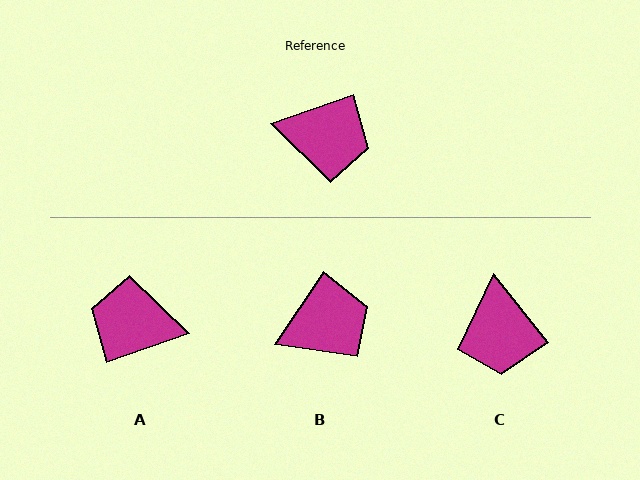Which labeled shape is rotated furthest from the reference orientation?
A, about 180 degrees away.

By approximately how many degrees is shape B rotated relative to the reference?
Approximately 37 degrees counter-clockwise.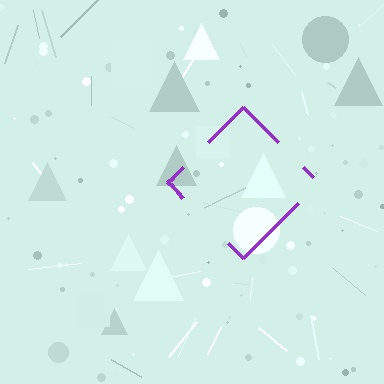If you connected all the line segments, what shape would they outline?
They would outline a diamond.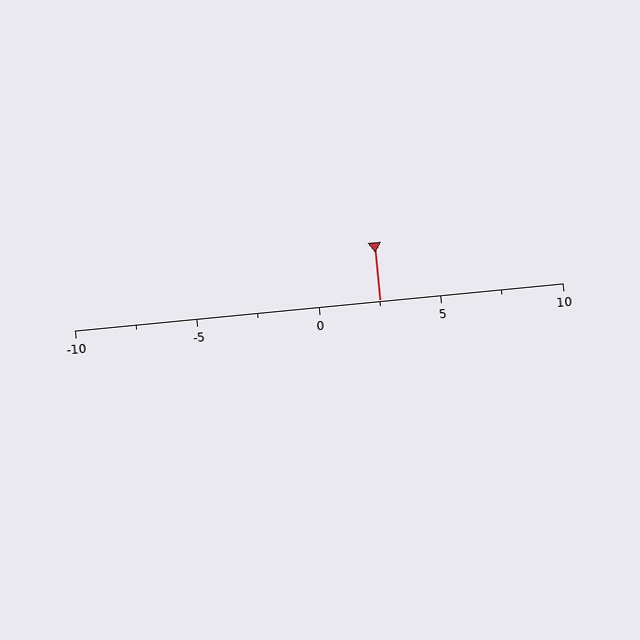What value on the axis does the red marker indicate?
The marker indicates approximately 2.5.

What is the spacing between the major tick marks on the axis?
The major ticks are spaced 5 apart.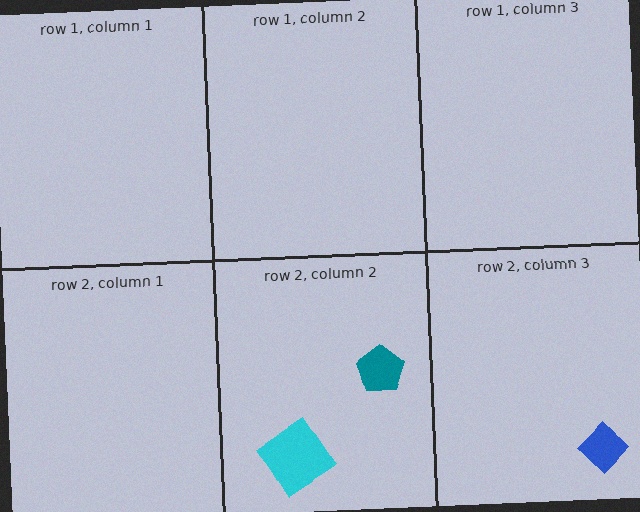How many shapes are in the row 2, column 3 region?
1.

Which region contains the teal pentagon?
The row 2, column 2 region.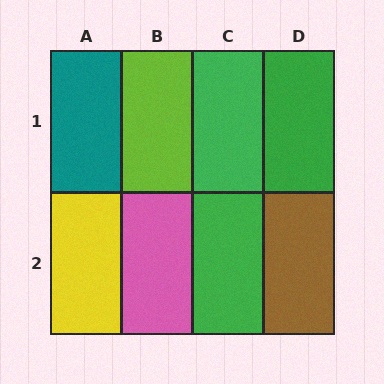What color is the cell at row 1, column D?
Green.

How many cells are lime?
1 cell is lime.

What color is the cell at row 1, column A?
Teal.